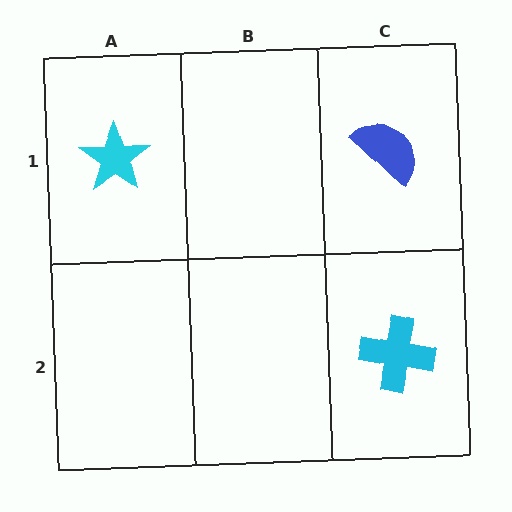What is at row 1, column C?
A blue semicircle.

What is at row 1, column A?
A cyan star.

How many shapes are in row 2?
1 shape.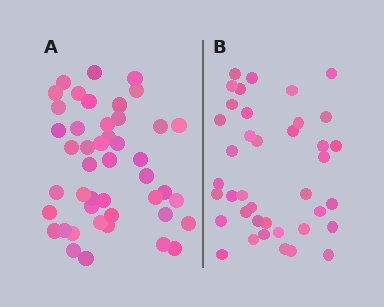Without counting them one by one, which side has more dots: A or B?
Region A (the left region) has more dots.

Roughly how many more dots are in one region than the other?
Region A has about 6 more dots than region B.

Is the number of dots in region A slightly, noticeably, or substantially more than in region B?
Region A has only slightly more — the two regions are fairly close. The ratio is roughly 1.2 to 1.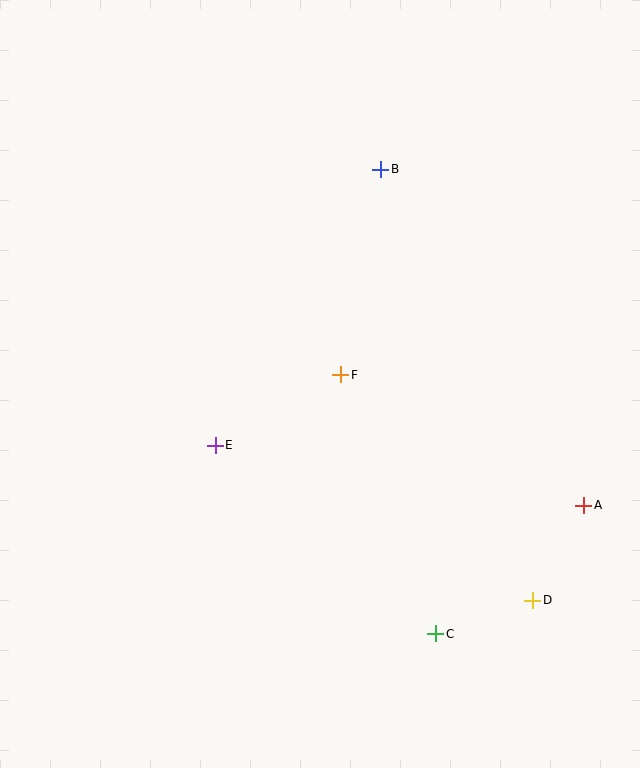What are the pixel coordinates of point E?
Point E is at (215, 445).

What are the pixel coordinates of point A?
Point A is at (584, 505).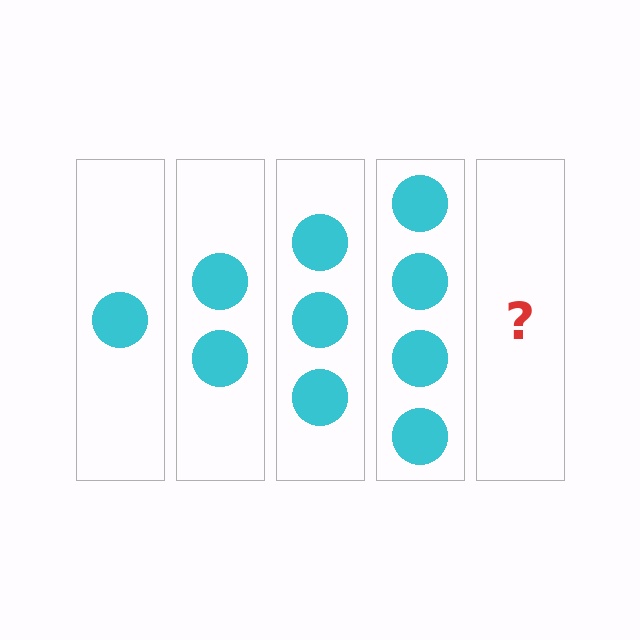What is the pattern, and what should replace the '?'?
The pattern is that each step adds one more circle. The '?' should be 5 circles.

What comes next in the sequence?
The next element should be 5 circles.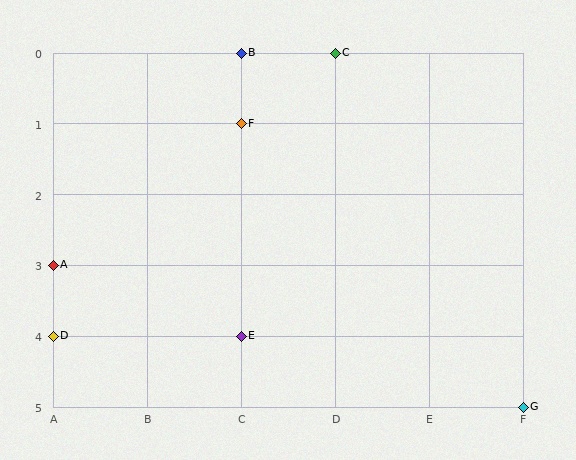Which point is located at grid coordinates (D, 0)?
Point C is at (D, 0).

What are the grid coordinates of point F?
Point F is at grid coordinates (C, 1).